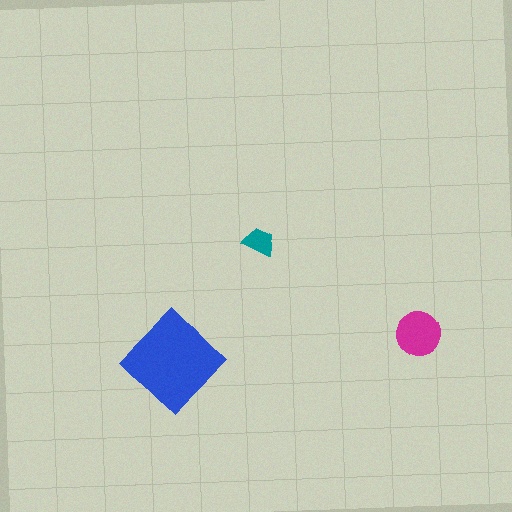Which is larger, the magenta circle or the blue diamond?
The blue diamond.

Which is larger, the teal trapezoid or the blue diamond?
The blue diamond.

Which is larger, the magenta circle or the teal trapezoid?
The magenta circle.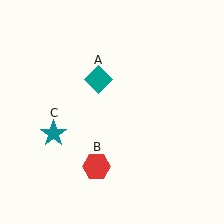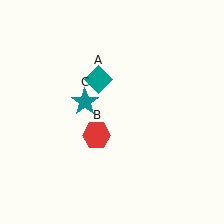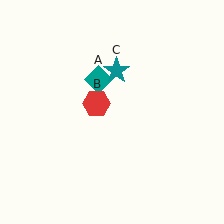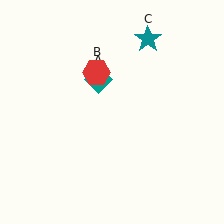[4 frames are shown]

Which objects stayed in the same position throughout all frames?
Teal diamond (object A) remained stationary.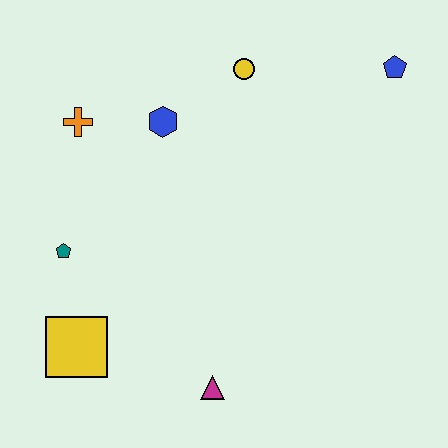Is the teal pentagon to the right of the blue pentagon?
No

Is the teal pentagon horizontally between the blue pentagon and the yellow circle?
No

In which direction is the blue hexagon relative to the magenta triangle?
The blue hexagon is above the magenta triangle.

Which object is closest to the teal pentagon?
The yellow square is closest to the teal pentagon.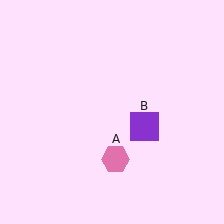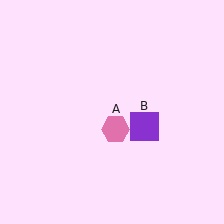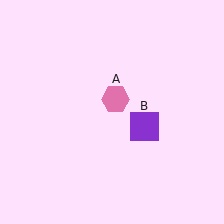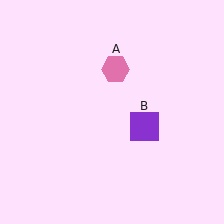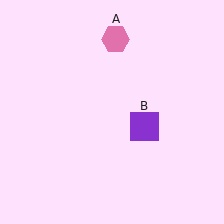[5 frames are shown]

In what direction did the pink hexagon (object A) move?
The pink hexagon (object A) moved up.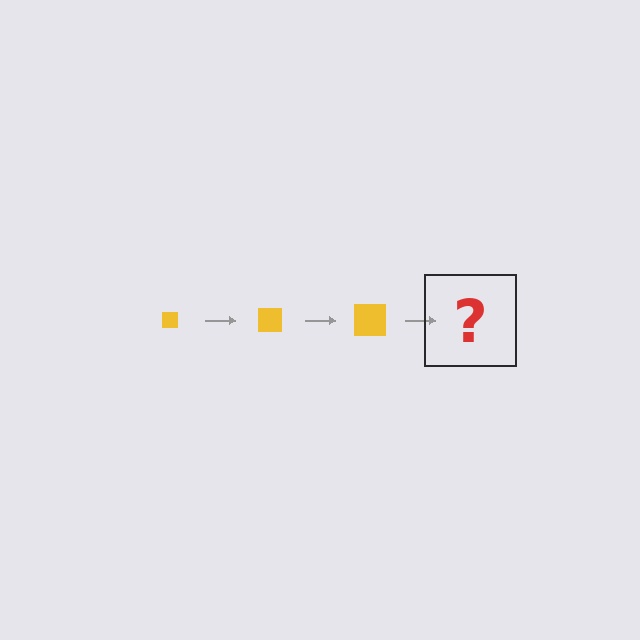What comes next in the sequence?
The next element should be a yellow square, larger than the previous one.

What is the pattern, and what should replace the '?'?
The pattern is that the square gets progressively larger each step. The '?' should be a yellow square, larger than the previous one.